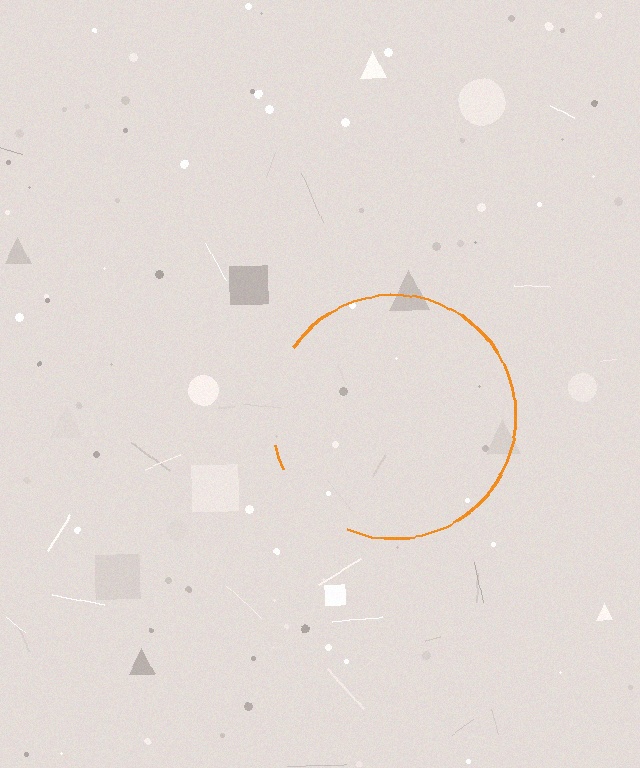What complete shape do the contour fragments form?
The contour fragments form a circle.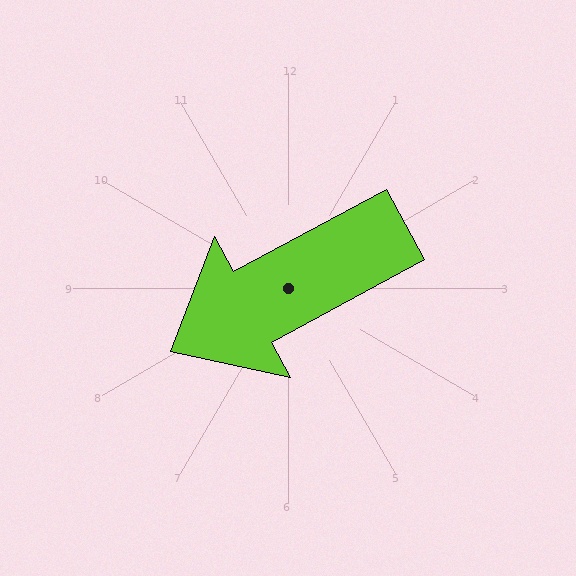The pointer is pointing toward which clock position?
Roughly 8 o'clock.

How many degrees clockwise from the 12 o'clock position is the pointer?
Approximately 242 degrees.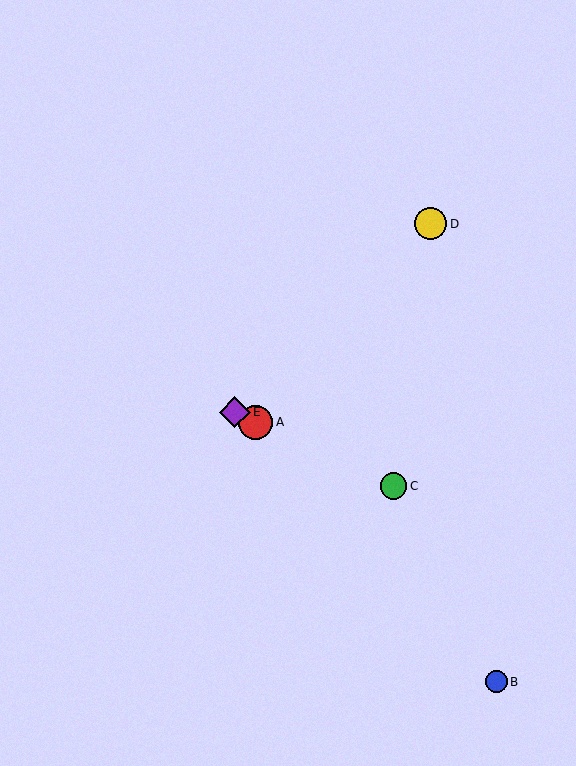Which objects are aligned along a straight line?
Objects A, C, E are aligned along a straight line.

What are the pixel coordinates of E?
Object E is at (235, 412).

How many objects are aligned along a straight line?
3 objects (A, C, E) are aligned along a straight line.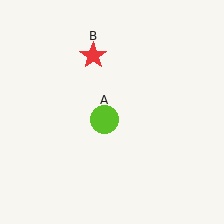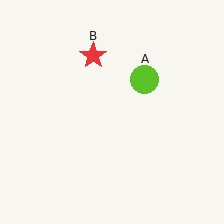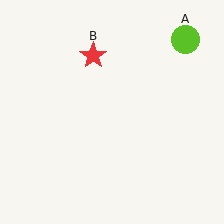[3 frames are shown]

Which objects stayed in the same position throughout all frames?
Red star (object B) remained stationary.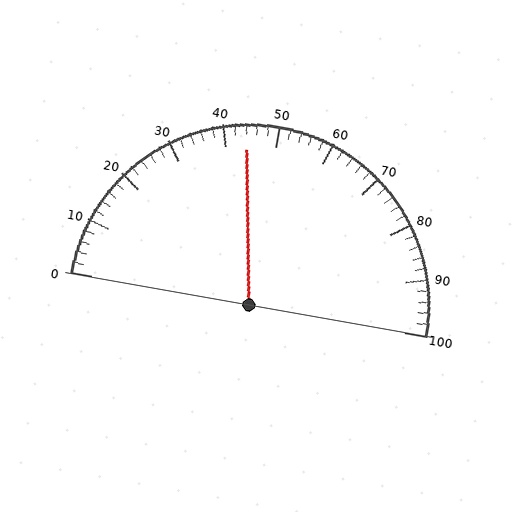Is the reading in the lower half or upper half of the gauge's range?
The reading is in the lower half of the range (0 to 100).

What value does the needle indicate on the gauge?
The needle indicates approximately 44.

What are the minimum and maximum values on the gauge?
The gauge ranges from 0 to 100.